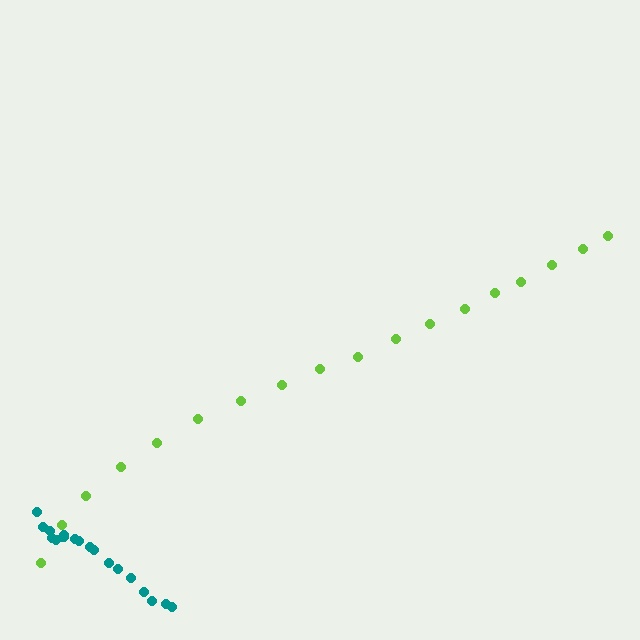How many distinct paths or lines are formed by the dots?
There are 2 distinct paths.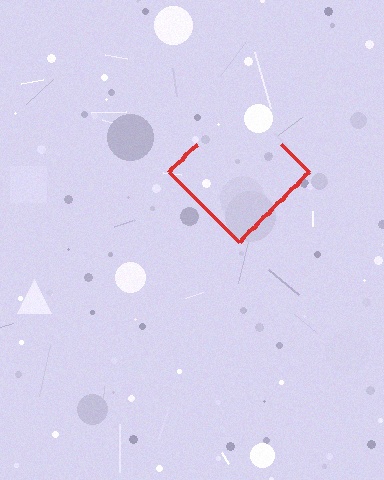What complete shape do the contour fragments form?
The contour fragments form a diamond.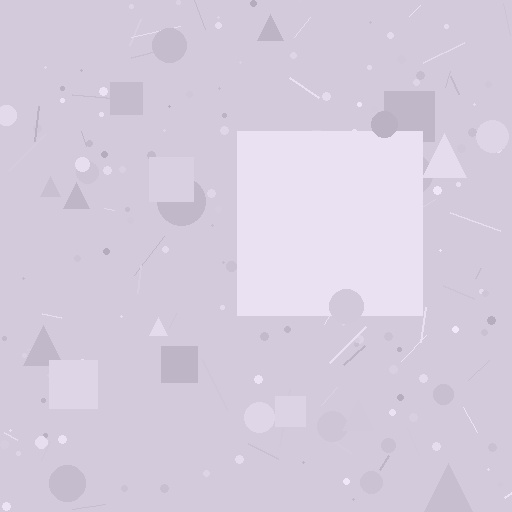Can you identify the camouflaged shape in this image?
The camouflaged shape is a square.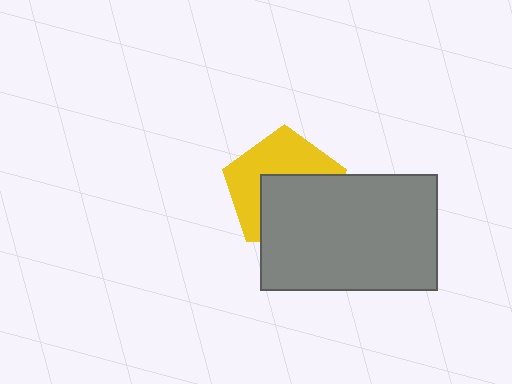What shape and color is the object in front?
The object in front is a gray rectangle.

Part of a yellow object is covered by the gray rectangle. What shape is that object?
It is a pentagon.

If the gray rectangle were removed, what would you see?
You would see the complete yellow pentagon.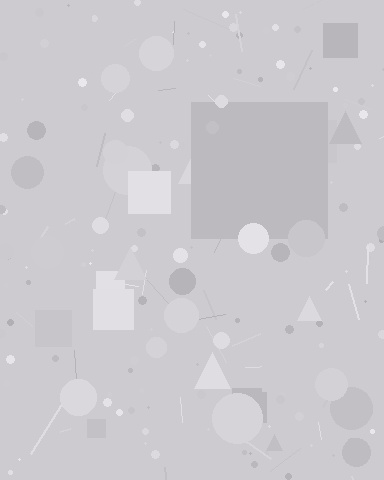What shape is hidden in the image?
A square is hidden in the image.